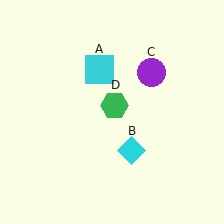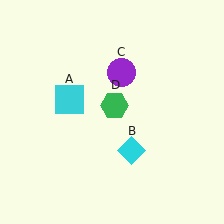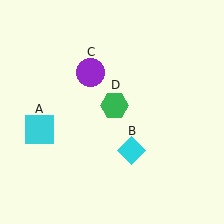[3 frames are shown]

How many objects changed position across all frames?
2 objects changed position: cyan square (object A), purple circle (object C).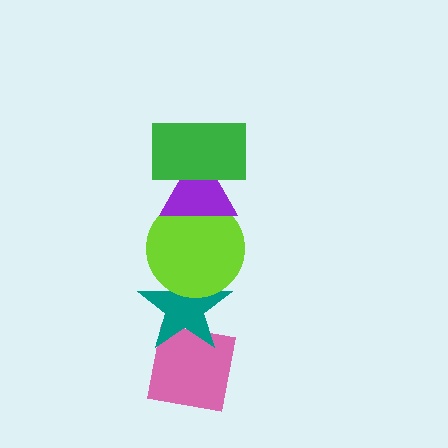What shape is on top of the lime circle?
The purple triangle is on top of the lime circle.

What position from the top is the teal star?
The teal star is 4th from the top.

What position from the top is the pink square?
The pink square is 5th from the top.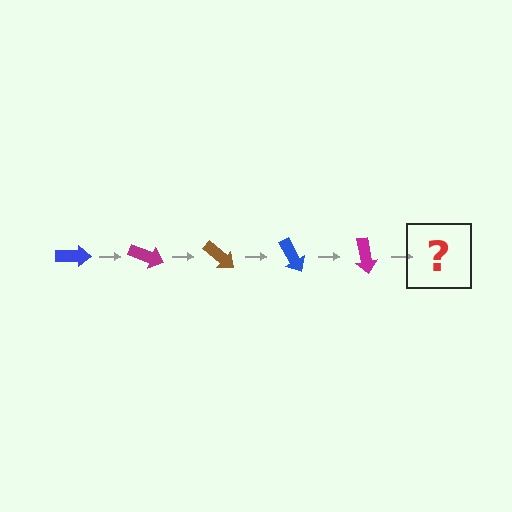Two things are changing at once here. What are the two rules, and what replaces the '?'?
The two rules are that it rotates 20 degrees each step and the color cycles through blue, magenta, and brown. The '?' should be a brown arrow, rotated 100 degrees from the start.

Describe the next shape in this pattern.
It should be a brown arrow, rotated 100 degrees from the start.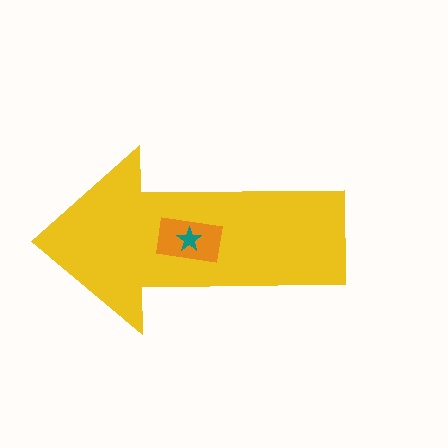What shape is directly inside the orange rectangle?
The teal star.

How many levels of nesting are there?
3.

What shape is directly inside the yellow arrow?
The orange rectangle.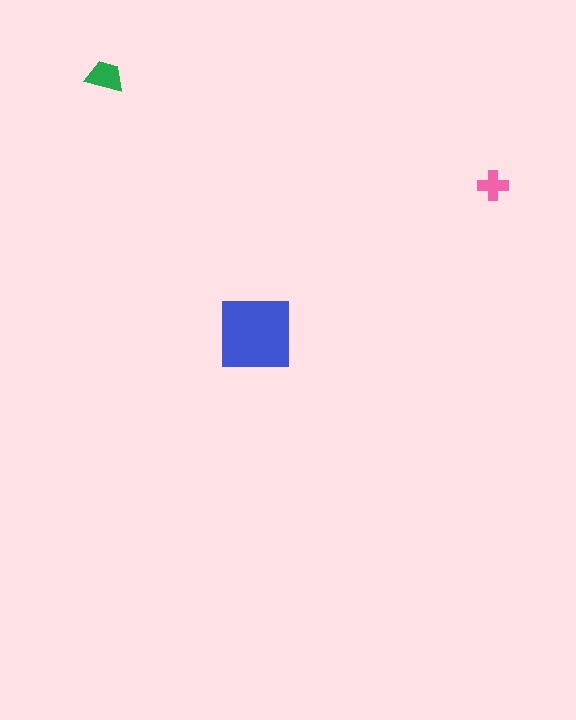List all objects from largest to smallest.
The blue square, the green trapezoid, the pink cross.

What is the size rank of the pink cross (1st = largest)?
3rd.